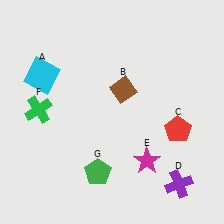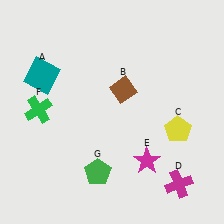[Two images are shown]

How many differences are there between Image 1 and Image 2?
There are 3 differences between the two images.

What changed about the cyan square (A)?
In Image 1, A is cyan. In Image 2, it changed to teal.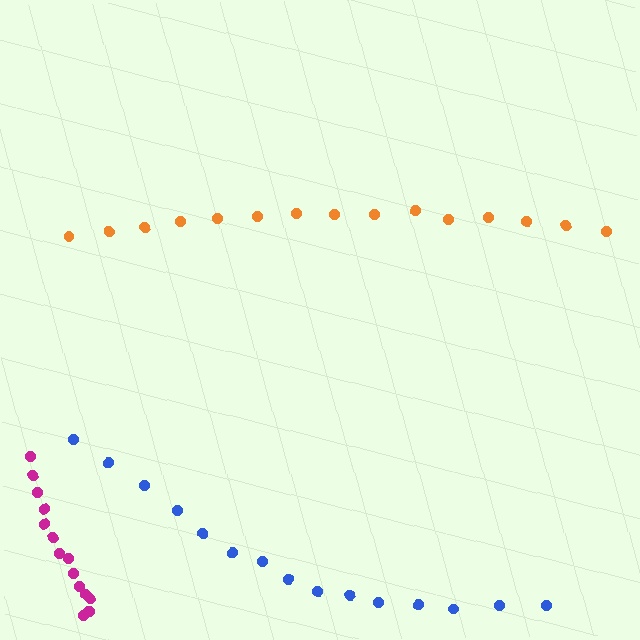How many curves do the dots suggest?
There are 3 distinct paths.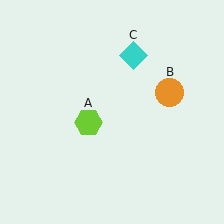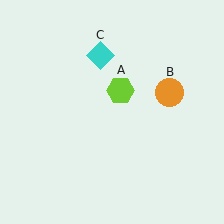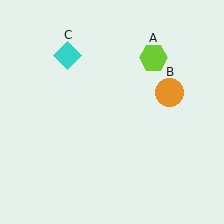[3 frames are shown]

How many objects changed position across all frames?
2 objects changed position: lime hexagon (object A), cyan diamond (object C).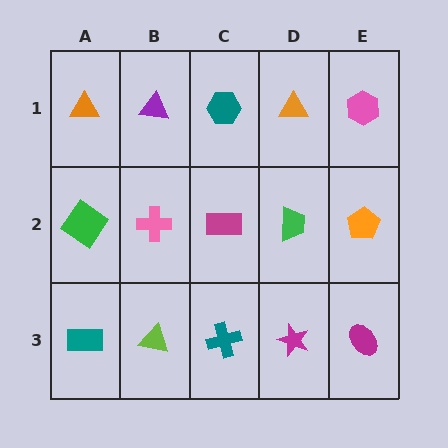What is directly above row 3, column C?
A magenta rectangle.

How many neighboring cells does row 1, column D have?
3.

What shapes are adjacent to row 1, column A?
A green diamond (row 2, column A), a purple triangle (row 1, column B).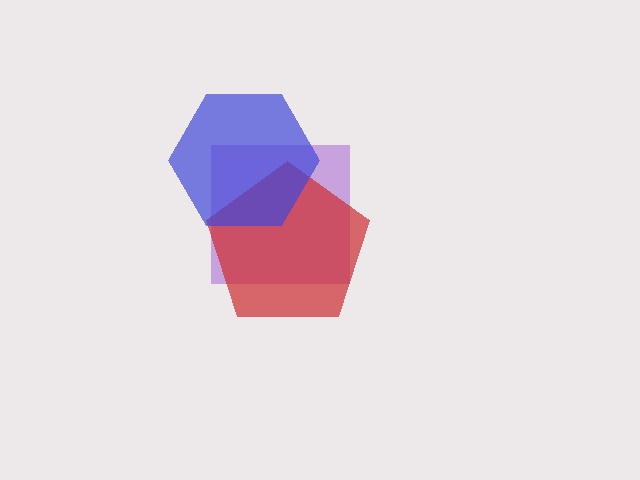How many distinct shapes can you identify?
There are 3 distinct shapes: a purple square, a red pentagon, a blue hexagon.